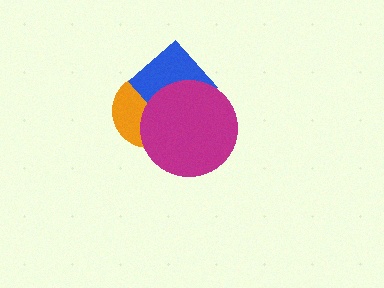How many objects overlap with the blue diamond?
2 objects overlap with the blue diamond.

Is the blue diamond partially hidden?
Yes, it is partially covered by another shape.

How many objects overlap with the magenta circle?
2 objects overlap with the magenta circle.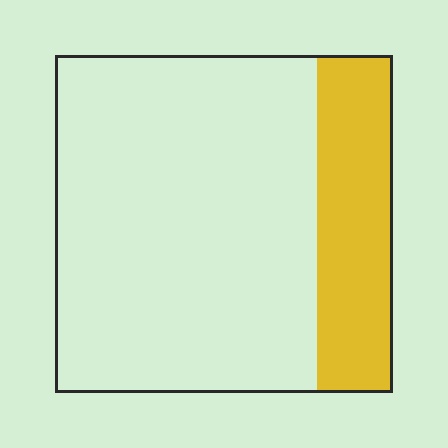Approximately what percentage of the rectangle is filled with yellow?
Approximately 20%.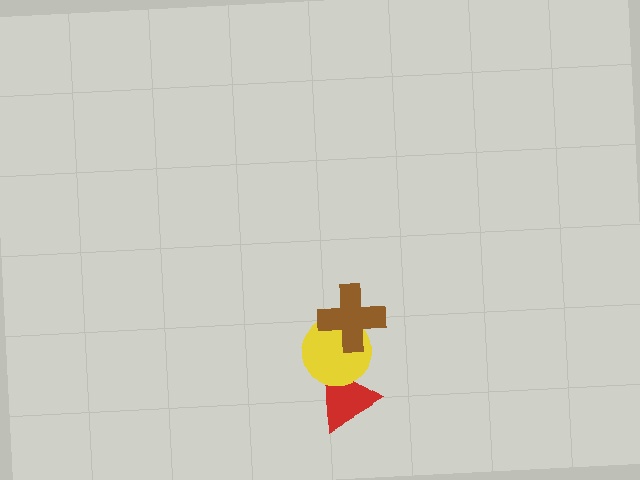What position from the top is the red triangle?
The red triangle is 3rd from the top.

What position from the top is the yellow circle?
The yellow circle is 2nd from the top.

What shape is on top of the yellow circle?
The brown cross is on top of the yellow circle.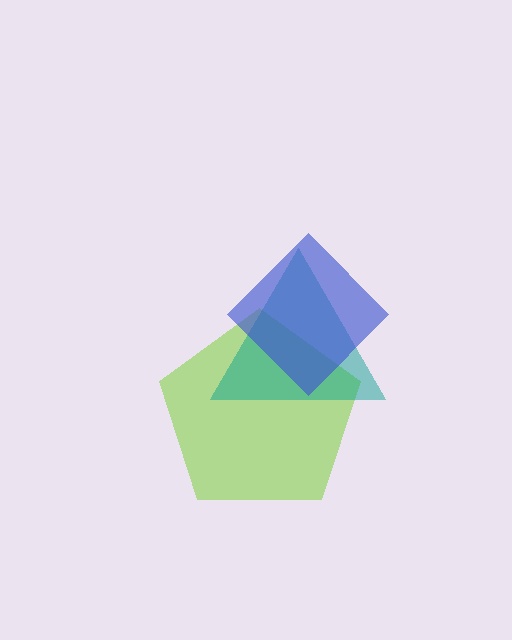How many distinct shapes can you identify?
There are 3 distinct shapes: a lime pentagon, a teal triangle, a blue diamond.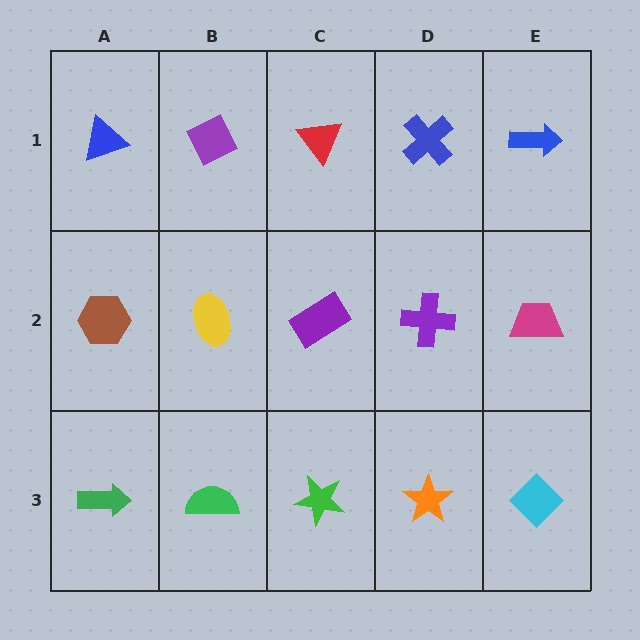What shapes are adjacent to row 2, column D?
A blue cross (row 1, column D), an orange star (row 3, column D), a purple rectangle (row 2, column C), a magenta trapezoid (row 2, column E).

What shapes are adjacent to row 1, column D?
A purple cross (row 2, column D), a red triangle (row 1, column C), a blue arrow (row 1, column E).